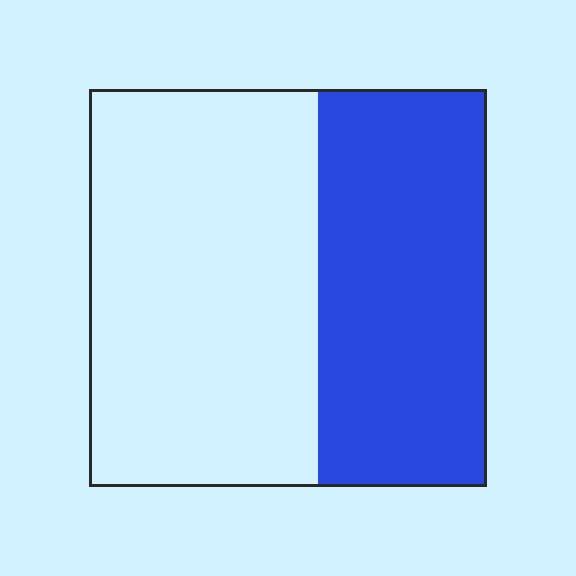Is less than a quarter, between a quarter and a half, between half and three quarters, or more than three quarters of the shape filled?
Between a quarter and a half.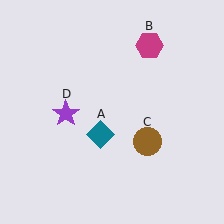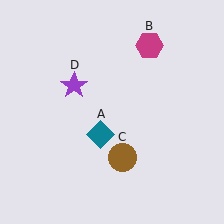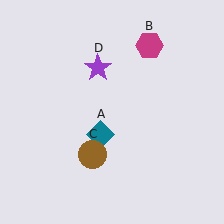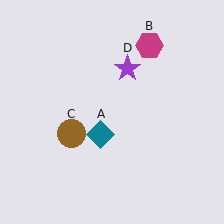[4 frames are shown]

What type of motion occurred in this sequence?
The brown circle (object C), purple star (object D) rotated clockwise around the center of the scene.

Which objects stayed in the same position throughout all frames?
Teal diamond (object A) and magenta hexagon (object B) remained stationary.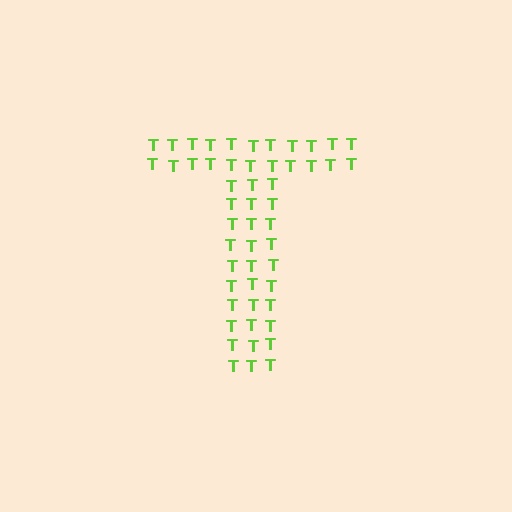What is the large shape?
The large shape is the letter T.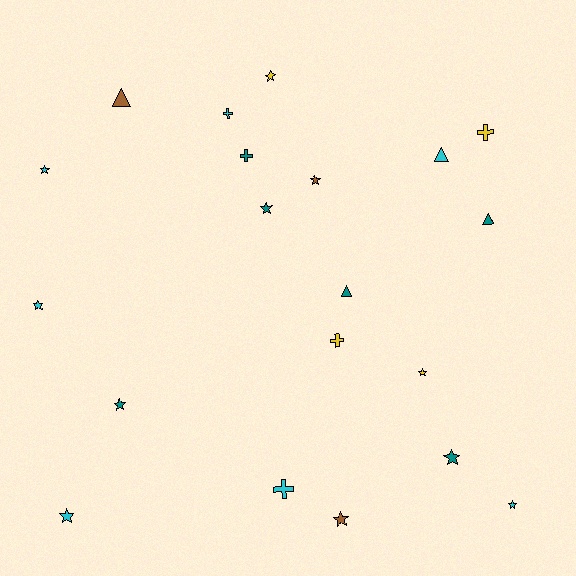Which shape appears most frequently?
Star, with 11 objects.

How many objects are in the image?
There are 20 objects.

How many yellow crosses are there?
There are 2 yellow crosses.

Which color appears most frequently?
Cyan, with 7 objects.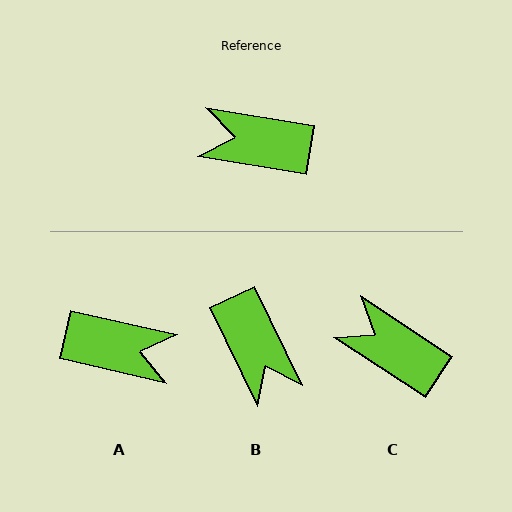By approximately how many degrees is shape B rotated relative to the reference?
Approximately 125 degrees counter-clockwise.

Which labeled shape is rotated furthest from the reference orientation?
A, about 177 degrees away.